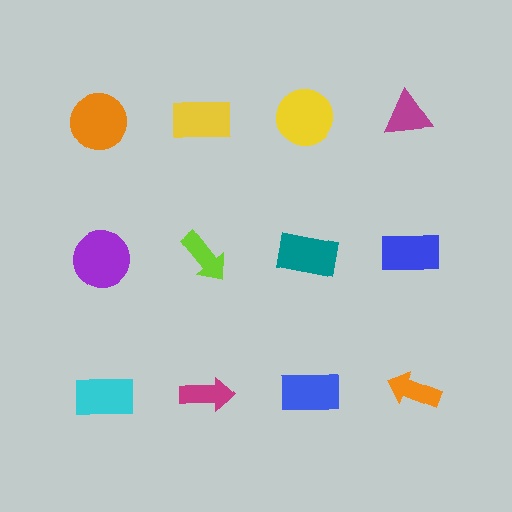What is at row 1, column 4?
A magenta triangle.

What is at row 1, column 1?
An orange circle.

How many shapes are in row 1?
4 shapes.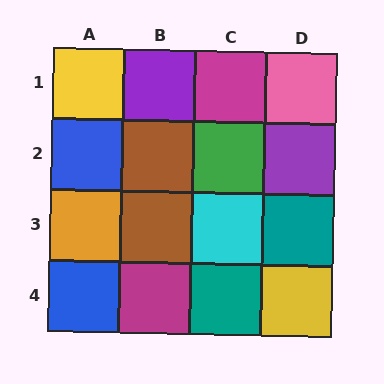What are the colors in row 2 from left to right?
Blue, brown, green, purple.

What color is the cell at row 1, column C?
Magenta.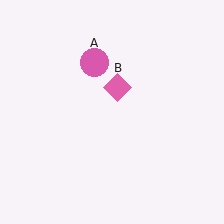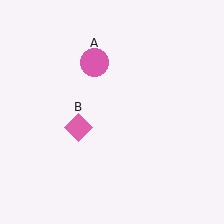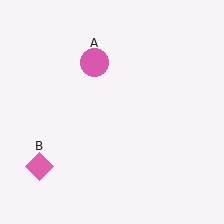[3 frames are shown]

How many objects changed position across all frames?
1 object changed position: pink diamond (object B).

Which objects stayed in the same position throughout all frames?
Pink circle (object A) remained stationary.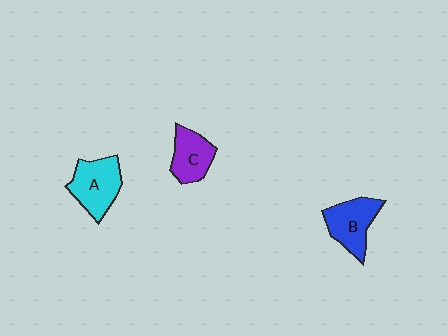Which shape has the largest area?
Shape A (cyan).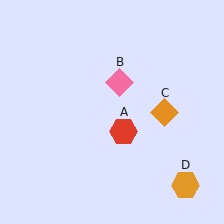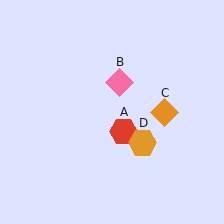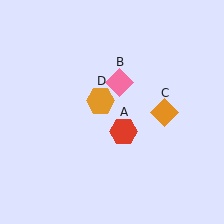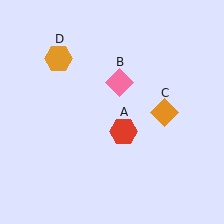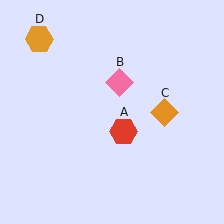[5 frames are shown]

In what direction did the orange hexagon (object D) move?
The orange hexagon (object D) moved up and to the left.